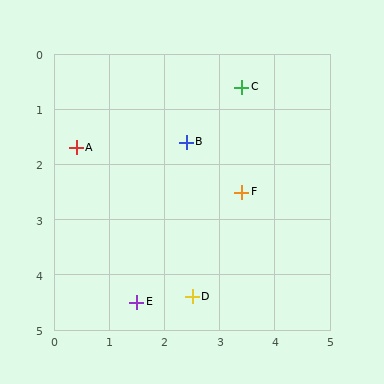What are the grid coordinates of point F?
Point F is at approximately (3.4, 2.5).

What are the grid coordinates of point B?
Point B is at approximately (2.4, 1.6).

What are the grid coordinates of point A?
Point A is at approximately (0.4, 1.7).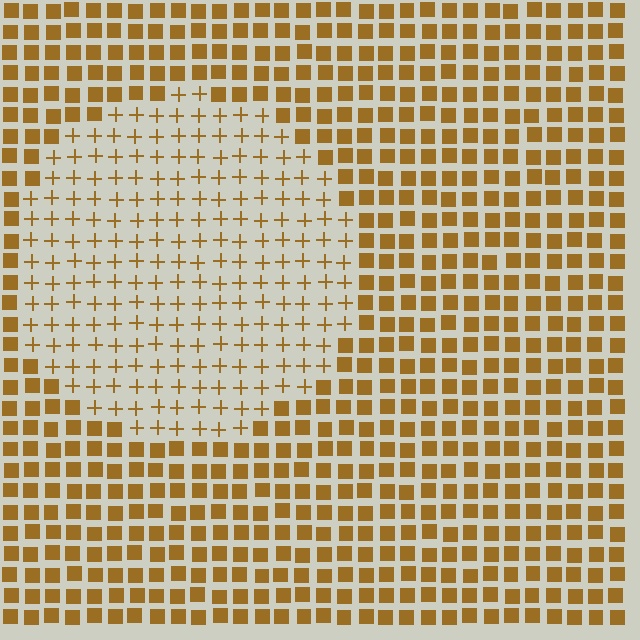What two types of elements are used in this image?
The image uses plus signs inside the circle region and squares outside it.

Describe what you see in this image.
The image is filled with small brown elements arranged in a uniform grid. A circle-shaped region contains plus signs, while the surrounding area contains squares. The boundary is defined purely by the change in element shape.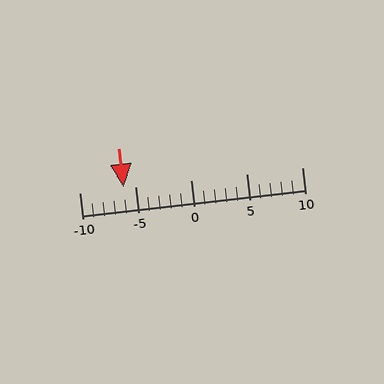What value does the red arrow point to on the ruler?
The red arrow points to approximately -6.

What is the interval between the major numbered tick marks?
The major tick marks are spaced 5 units apart.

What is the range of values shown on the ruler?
The ruler shows values from -10 to 10.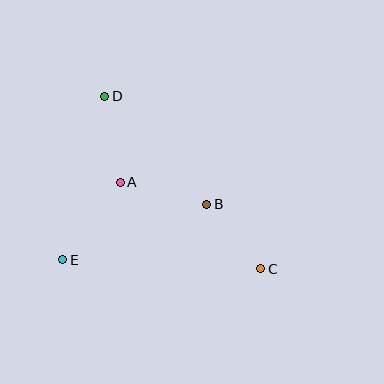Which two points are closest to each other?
Points B and C are closest to each other.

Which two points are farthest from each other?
Points C and D are farthest from each other.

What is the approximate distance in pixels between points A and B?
The distance between A and B is approximately 89 pixels.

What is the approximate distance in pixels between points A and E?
The distance between A and E is approximately 96 pixels.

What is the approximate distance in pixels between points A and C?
The distance between A and C is approximately 165 pixels.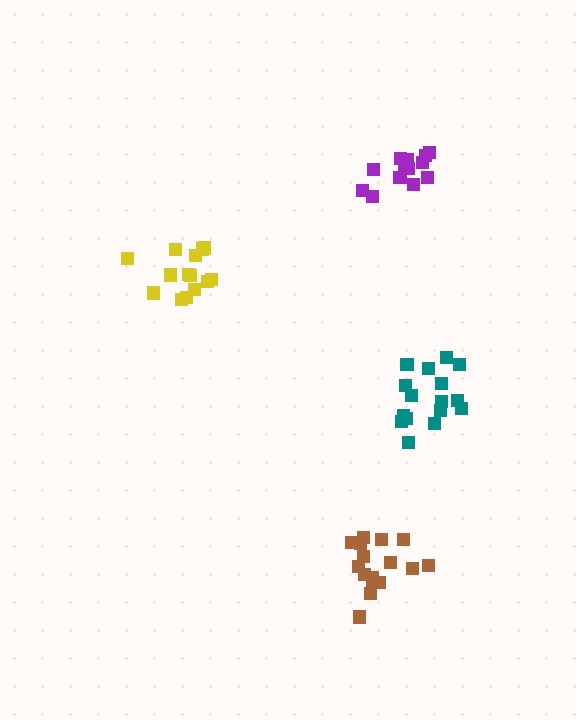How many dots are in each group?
Group 1: 14 dots, Group 2: 14 dots, Group 3: 16 dots, Group 4: 16 dots (60 total).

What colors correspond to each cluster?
The clusters are colored: purple, yellow, brown, teal.